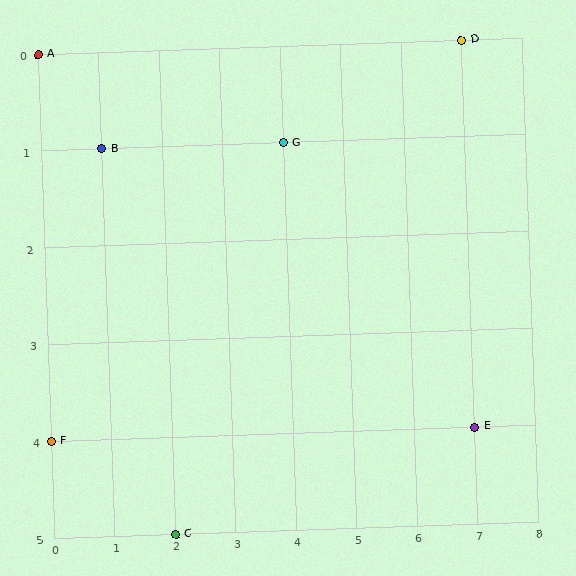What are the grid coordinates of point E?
Point E is at grid coordinates (7, 4).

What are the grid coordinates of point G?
Point G is at grid coordinates (4, 1).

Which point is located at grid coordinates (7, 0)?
Point D is at (7, 0).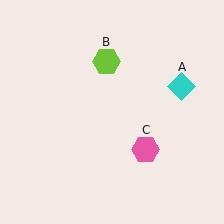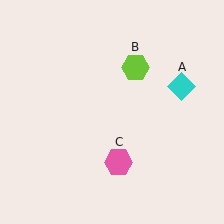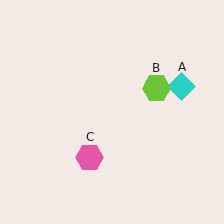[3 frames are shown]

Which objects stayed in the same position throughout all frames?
Cyan diamond (object A) remained stationary.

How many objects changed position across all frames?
2 objects changed position: lime hexagon (object B), pink hexagon (object C).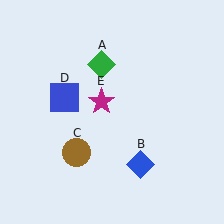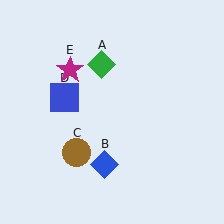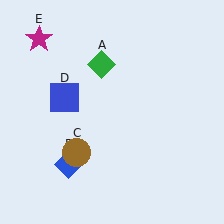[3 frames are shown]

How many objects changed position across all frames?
2 objects changed position: blue diamond (object B), magenta star (object E).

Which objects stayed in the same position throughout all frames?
Green diamond (object A) and brown circle (object C) and blue square (object D) remained stationary.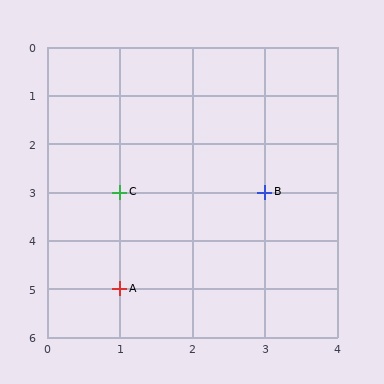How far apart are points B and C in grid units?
Points B and C are 2 columns apart.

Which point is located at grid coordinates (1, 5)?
Point A is at (1, 5).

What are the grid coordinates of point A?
Point A is at grid coordinates (1, 5).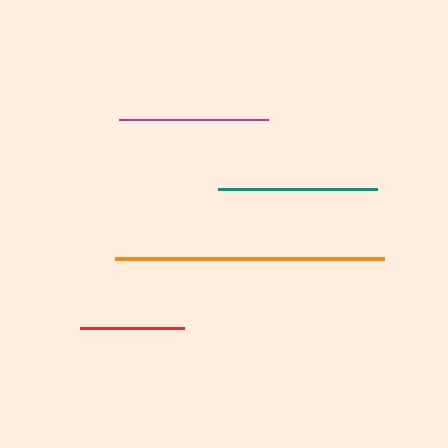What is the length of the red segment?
The red segment is approximately 104 pixels long.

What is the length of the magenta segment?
The magenta segment is approximately 150 pixels long.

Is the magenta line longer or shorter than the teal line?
The teal line is longer than the magenta line.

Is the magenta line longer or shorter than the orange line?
The orange line is longer than the magenta line.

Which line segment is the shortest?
The red line is the shortest at approximately 104 pixels.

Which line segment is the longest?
The orange line is the longest at approximately 270 pixels.